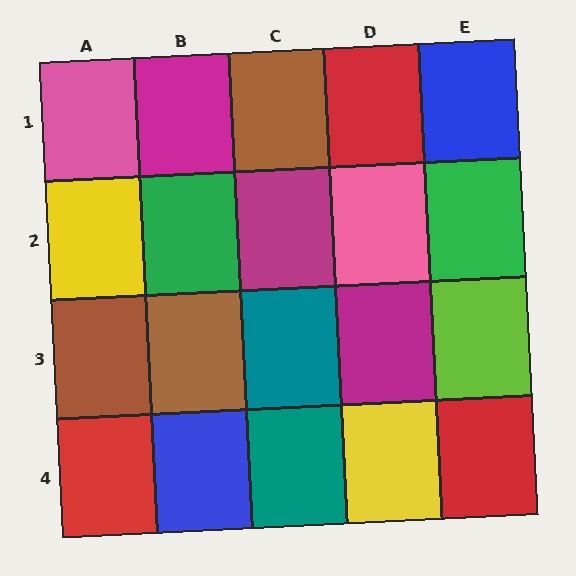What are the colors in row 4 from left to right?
Red, blue, teal, yellow, red.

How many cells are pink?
2 cells are pink.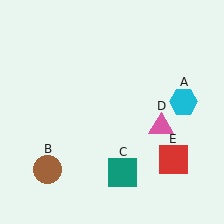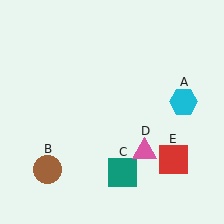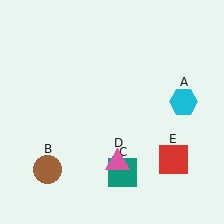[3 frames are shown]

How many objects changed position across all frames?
1 object changed position: pink triangle (object D).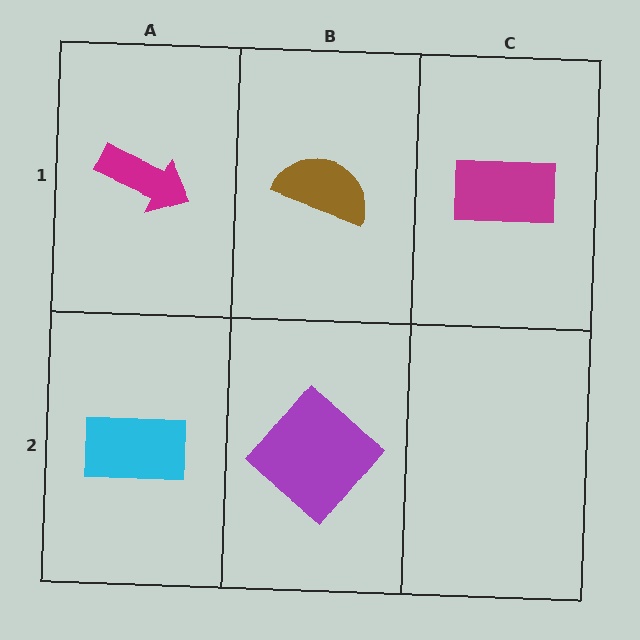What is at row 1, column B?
A brown semicircle.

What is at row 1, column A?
A magenta arrow.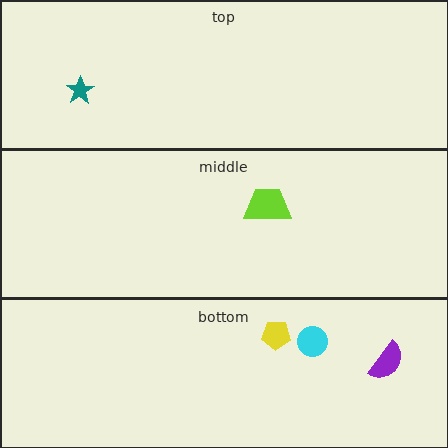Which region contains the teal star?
The top region.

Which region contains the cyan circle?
The bottom region.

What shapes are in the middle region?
The lime trapezoid.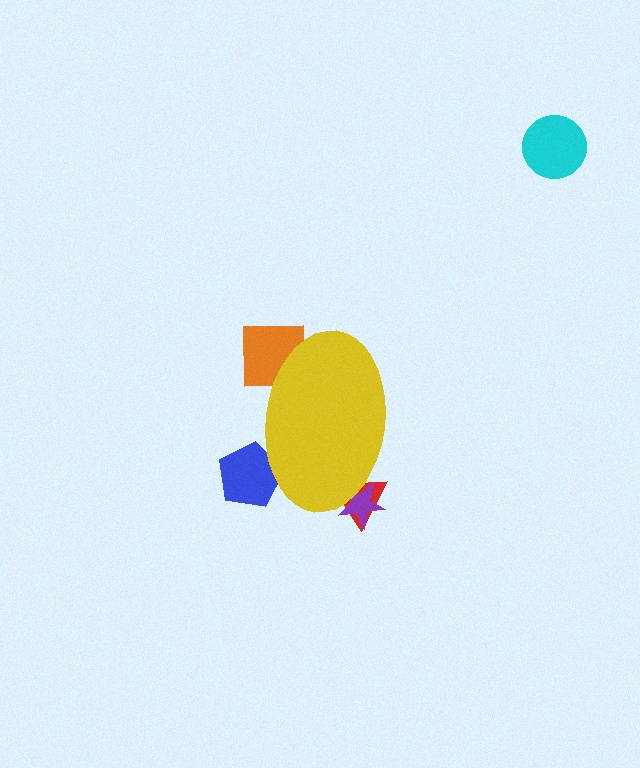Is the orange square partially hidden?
Yes, the orange square is partially hidden behind the yellow ellipse.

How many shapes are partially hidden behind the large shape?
4 shapes are partially hidden.